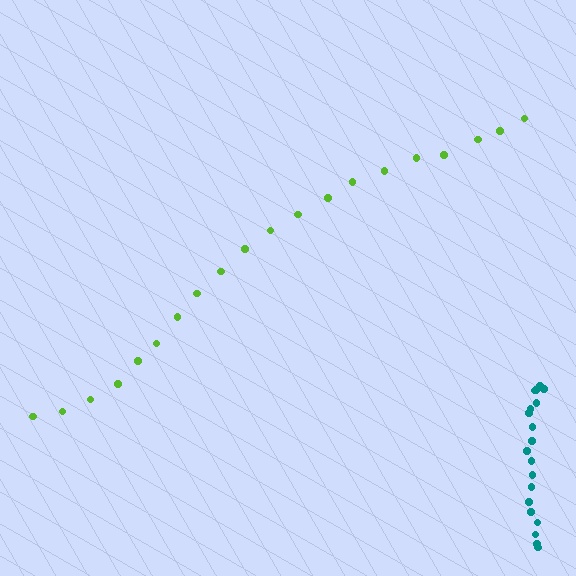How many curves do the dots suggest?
There are 2 distinct paths.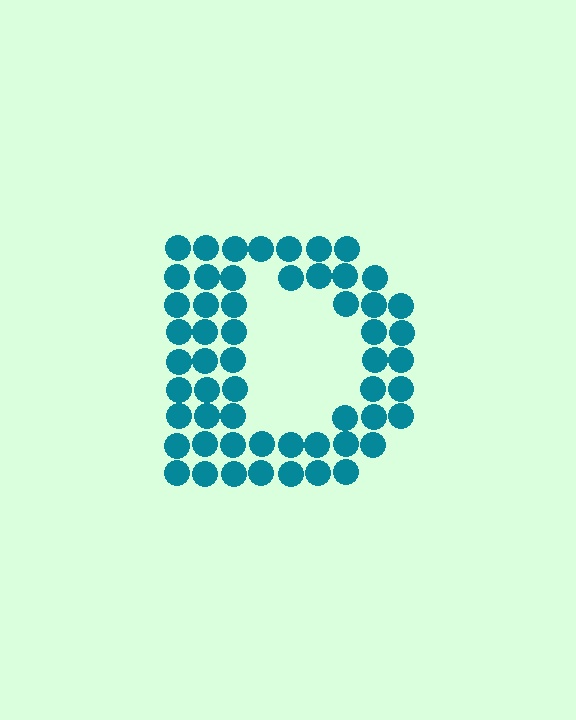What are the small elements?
The small elements are circles.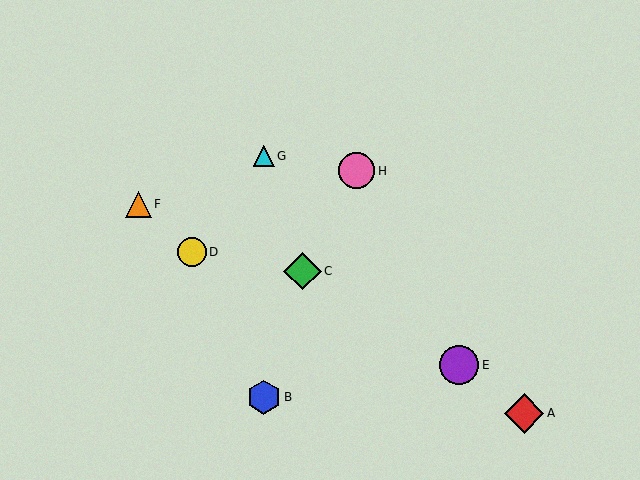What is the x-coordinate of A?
Object A is at x≈524.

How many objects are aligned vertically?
2 objects (B, G) are aligned vertically.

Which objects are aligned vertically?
Objects B, G are aligned vertically.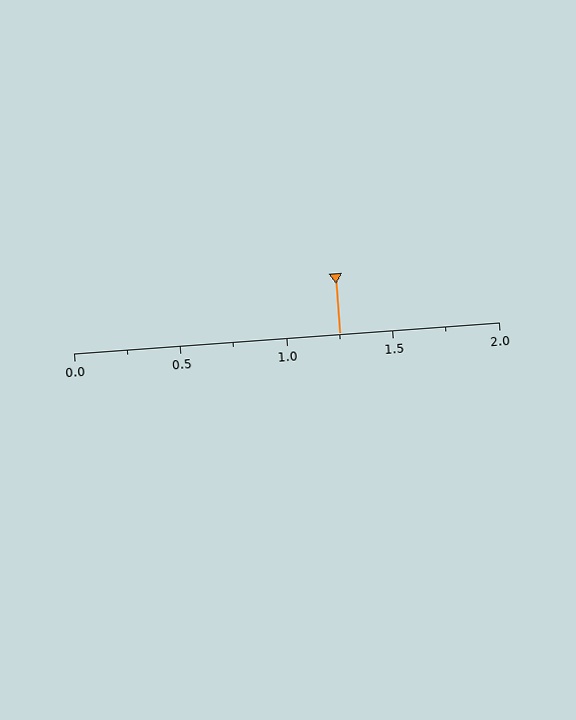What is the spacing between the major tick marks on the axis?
The major ticks are spaced 0.5 apart.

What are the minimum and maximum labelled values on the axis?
The axis runs from 0.0 to 2.0.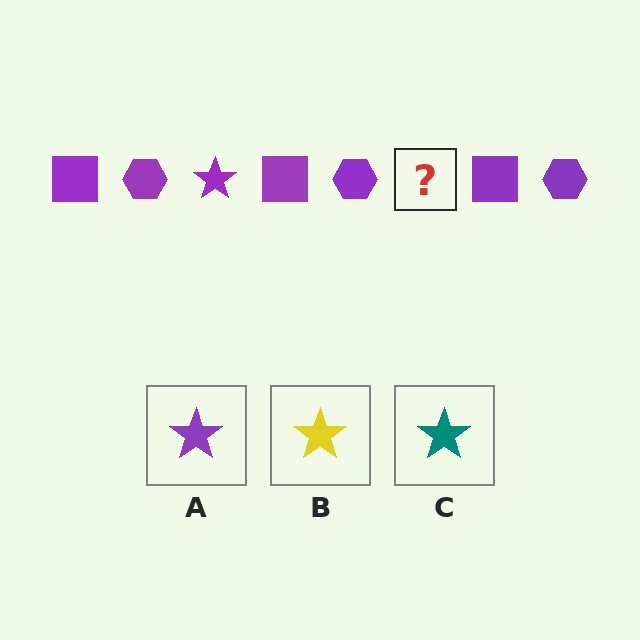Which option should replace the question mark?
Option A.